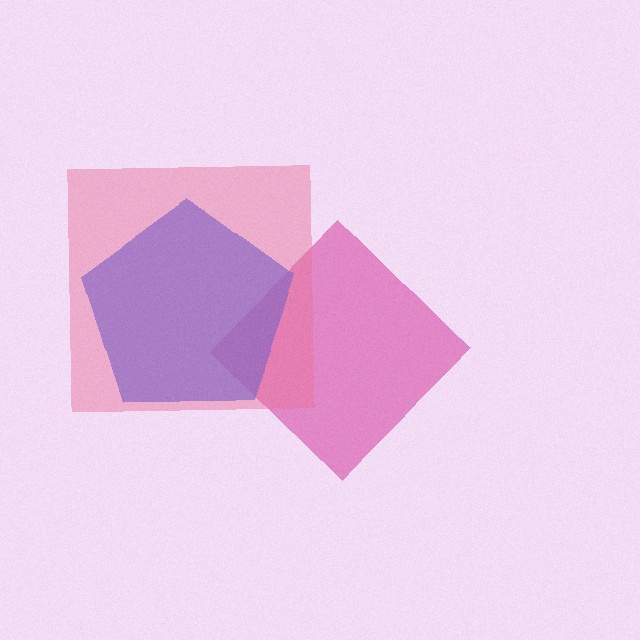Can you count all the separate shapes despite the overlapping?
Yes, there are 3 separate shapes.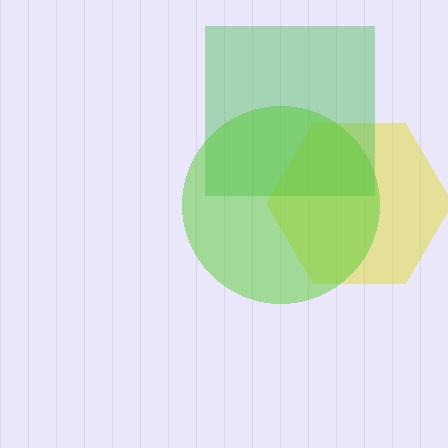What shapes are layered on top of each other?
The layered shapes are: a yellow hexagon, a green square, a lime circle.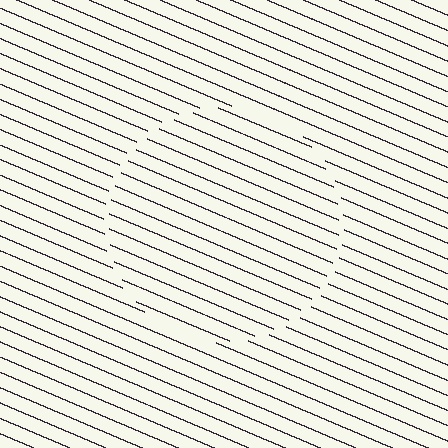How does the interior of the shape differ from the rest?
The interior of the shape contains the same grating, shifted by half a period — the contour is defined by the phase discontinuity where line-ends from the inner and outer gratings abut.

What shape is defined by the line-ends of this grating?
An illusory circle. The interior of the shape contains the same grating, shifted by half a period — the contour is defined by the phase discontinuity where line-ends from the inner and outer gratings abut.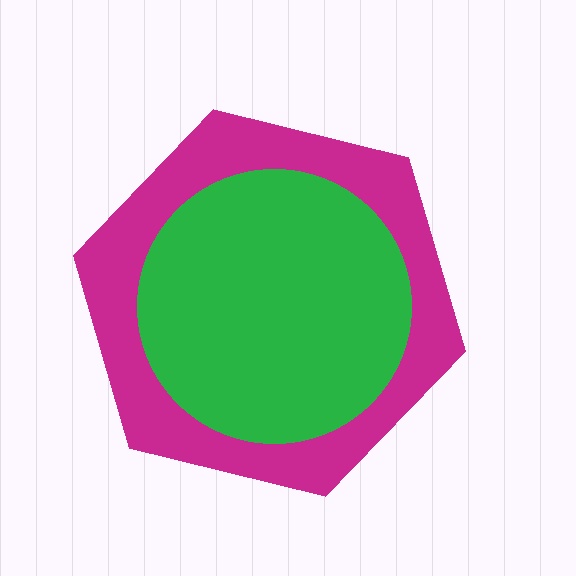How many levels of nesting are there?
2.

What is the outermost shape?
The magenta hexagon.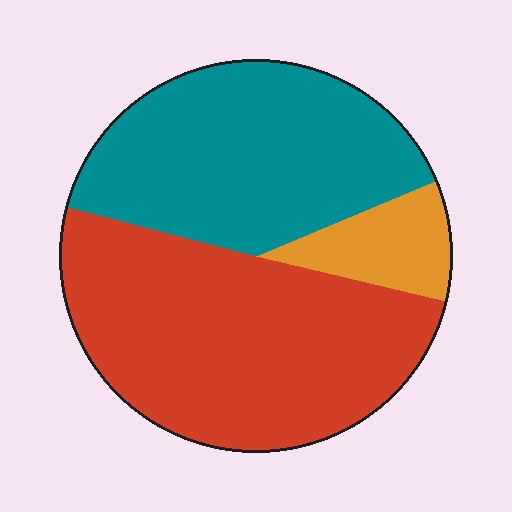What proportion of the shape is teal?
Teal takes up about two fifths (2/5) of the shape.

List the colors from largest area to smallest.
From largest to smallest: red, teal, orange.